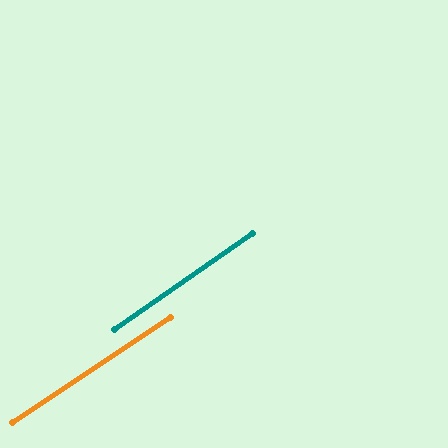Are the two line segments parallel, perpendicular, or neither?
Parallel — their directions differ by only 1.2°.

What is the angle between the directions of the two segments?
Approximately 1 degree.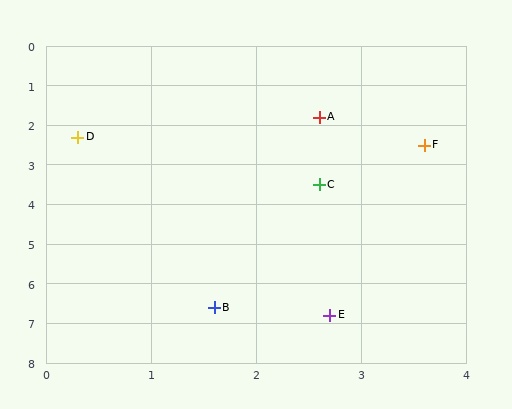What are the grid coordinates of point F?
Point F is at approximately (3.6, 2.5).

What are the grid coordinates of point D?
Point D is at approximately (0.3, 2.3).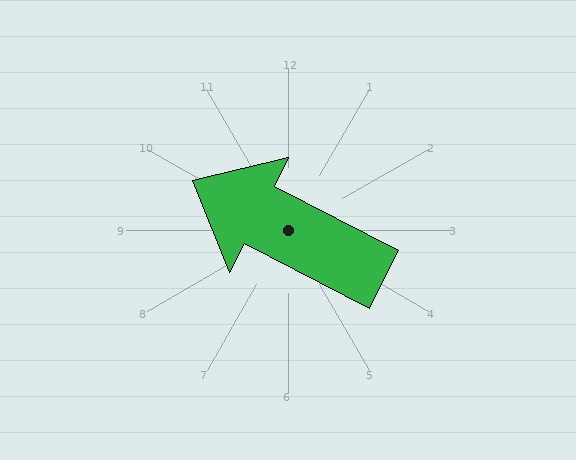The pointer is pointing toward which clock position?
Roughly 10 o'clock.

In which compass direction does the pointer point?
Northwest.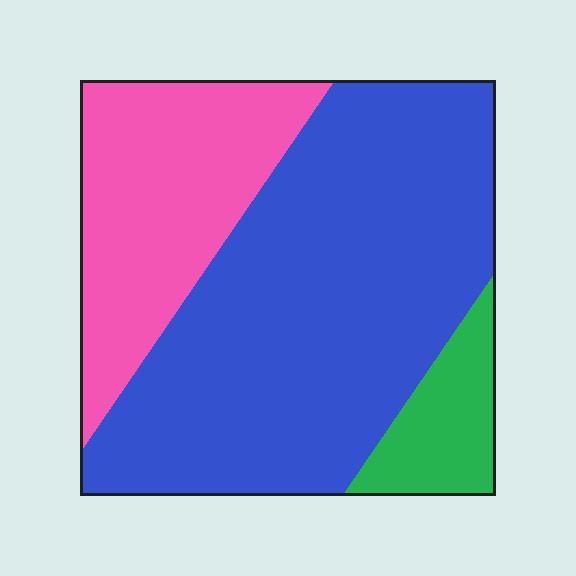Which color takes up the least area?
Green, at roughly 10%.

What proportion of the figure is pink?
Pink takes up between a quarter and a half of the figure.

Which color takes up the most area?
Blue, at roughly 60%.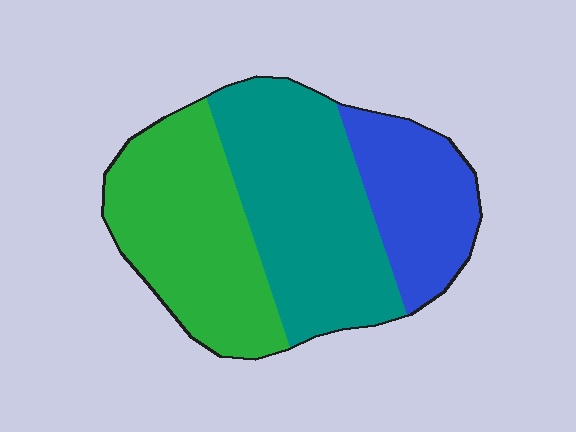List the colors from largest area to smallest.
From largest to smallest: teal, green, blue.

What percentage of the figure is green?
Green covers 37% of the figure.